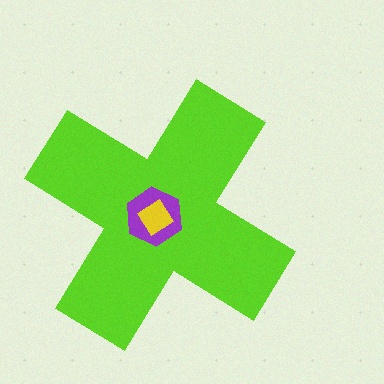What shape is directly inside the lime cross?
The purple hexagon.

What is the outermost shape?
The lime cross.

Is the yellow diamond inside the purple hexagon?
Yes.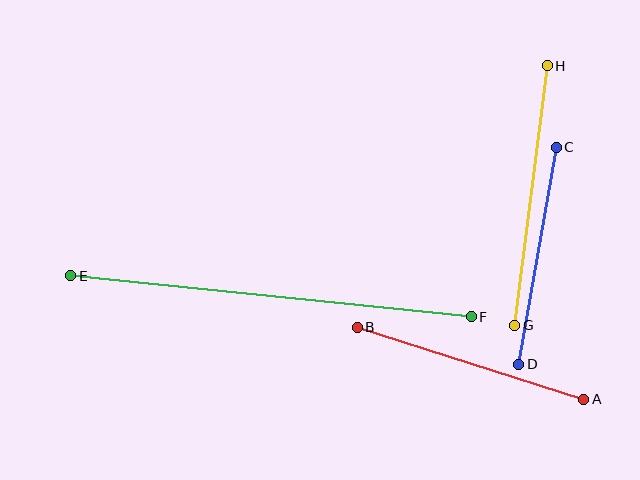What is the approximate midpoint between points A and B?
The midpoint is at approximately (470, 363) pixels.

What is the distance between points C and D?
The distance is approximately 220 pixels.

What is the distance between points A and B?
The distance is approximately 238 pixels.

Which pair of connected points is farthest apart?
Points E and F are farthest apart.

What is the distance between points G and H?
The distance is approximately 262 pixels.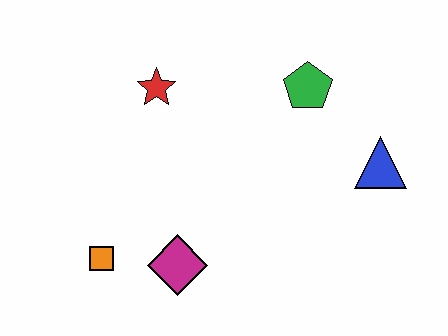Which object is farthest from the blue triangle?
The orange square is farthest from the blue triangle.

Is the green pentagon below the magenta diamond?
No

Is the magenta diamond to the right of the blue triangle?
No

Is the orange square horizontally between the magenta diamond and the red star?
No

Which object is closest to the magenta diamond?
The orange square is closest to the magenta diamond.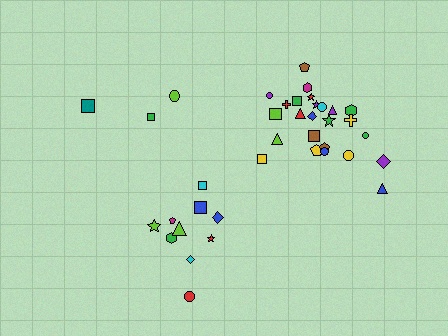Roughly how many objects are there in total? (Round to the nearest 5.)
Roughly 40 objects in total.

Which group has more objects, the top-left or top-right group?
The top-right group.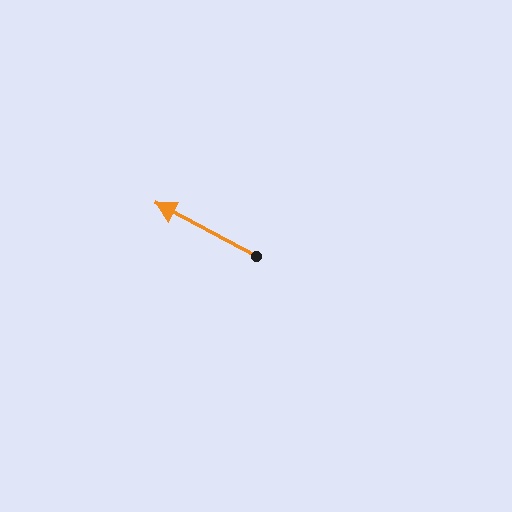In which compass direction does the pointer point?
Northwest.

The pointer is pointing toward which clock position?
Roughly 10 o'clock.